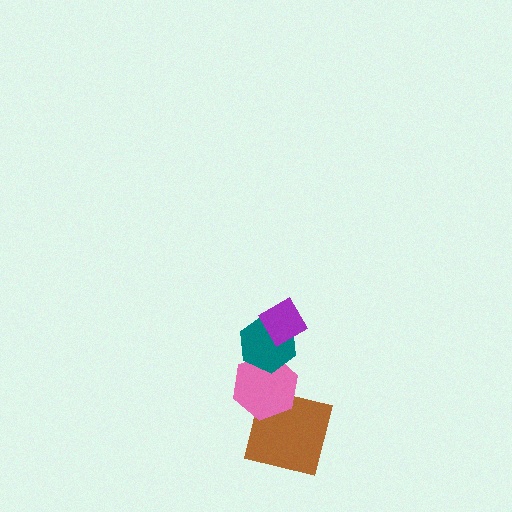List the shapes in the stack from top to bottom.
From top to bottom: the purple diamond, the teal hexagon, the pink hexagon, the brown square.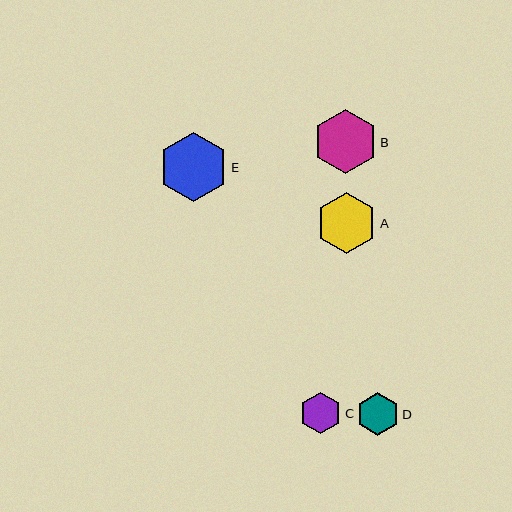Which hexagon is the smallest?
Hexagon C is the smallest with a size of approximately 42 pixels.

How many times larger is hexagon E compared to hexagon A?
Hexagon E is approximately 1.1 times the size of hexagon A.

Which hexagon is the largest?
Hexagon E is the largest with a size of approximately 69 pixels.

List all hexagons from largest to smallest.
From largest to smallest: E, B, A, D, C.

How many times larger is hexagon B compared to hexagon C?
Hexagon B is approximately 1.5 times the size of hexagon C.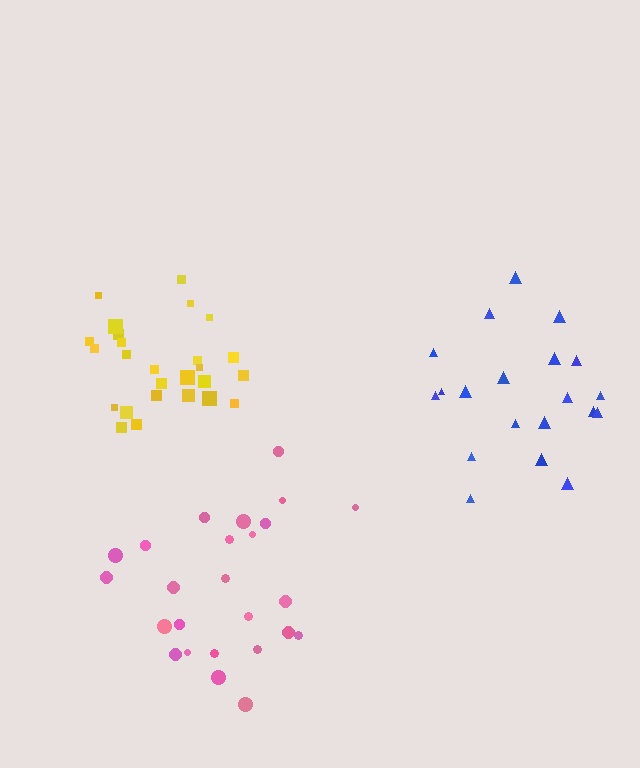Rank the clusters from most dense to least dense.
yellow, pink, blue.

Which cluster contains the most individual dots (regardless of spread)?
Yellow (26).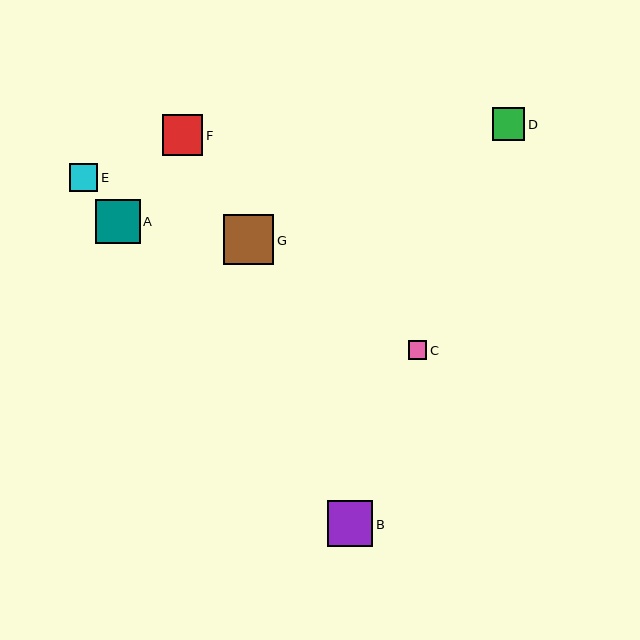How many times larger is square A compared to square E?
Square A is approximately 1.6 times the size of square E.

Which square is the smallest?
Square C is the smallest with a size of approximately 19 pixels.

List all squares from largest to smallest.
From largest to smallest: G, B, A, F, D, E, C.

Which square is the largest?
Square G is the largest with a size of approximately 50 pixels.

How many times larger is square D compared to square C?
Square D is approximately 1.7 times the size of square C.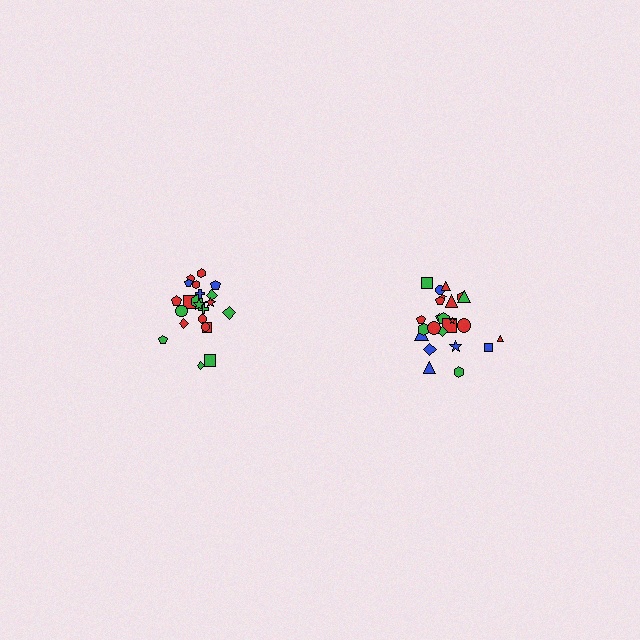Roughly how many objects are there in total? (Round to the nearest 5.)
Roughly 45 objects in total.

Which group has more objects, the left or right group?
The right group.